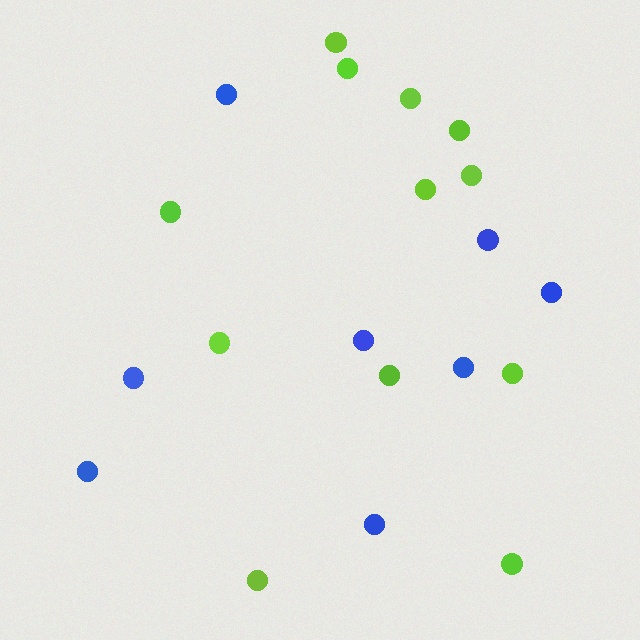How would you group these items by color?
There are 2 groups: one group of lime circles (12) and one group of blue circles (8).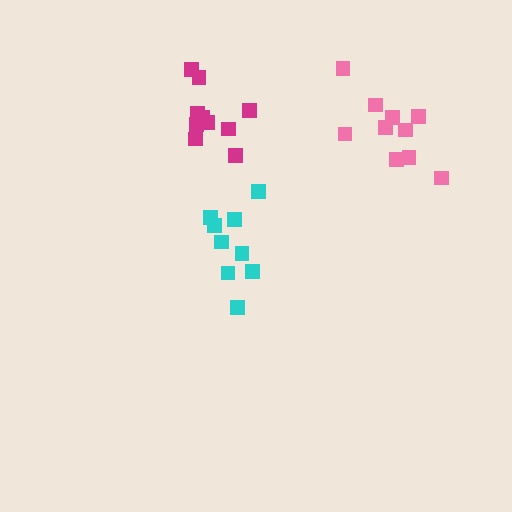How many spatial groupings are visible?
There are 3 spatial groupings.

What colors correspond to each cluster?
The clusters are colored: cyan, pink, magenta.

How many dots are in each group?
Group 1: 9 dots, Group 2: 10 dots, Group 3: 10 dots (29 total).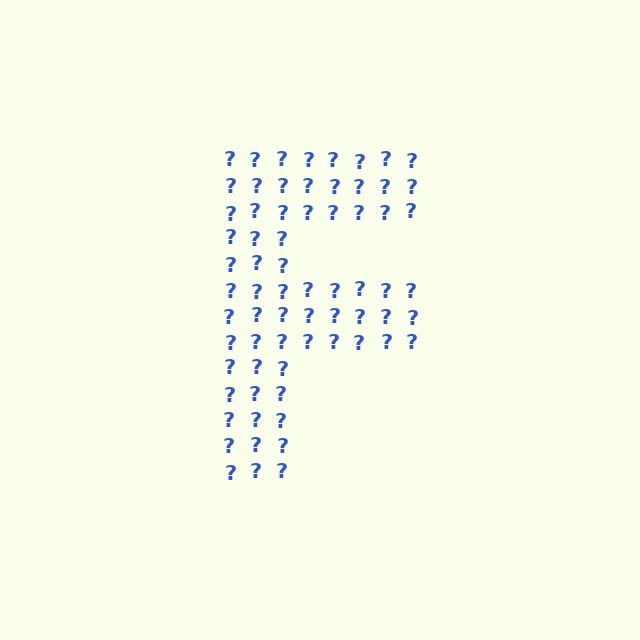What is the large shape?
The large shape is the letter F.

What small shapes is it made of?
It is made of small question marks.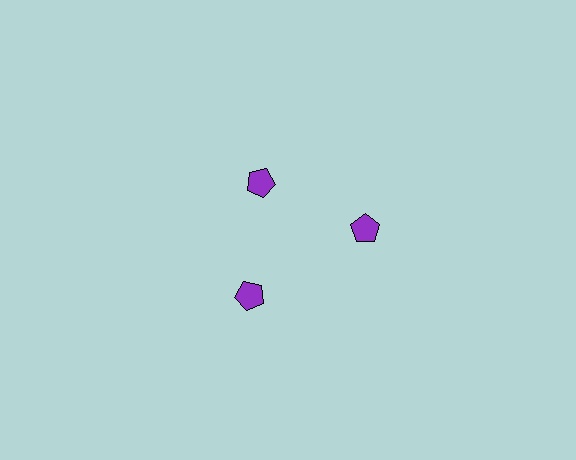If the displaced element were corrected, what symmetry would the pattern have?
It would have 3-fold rotational symmetry — the pattern would map onto itself every 120 degrees.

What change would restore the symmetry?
The symmetry would be restored by moving it outward, back onto the ring so that all 3 pentagons sit at equal angles and equal distance from the center.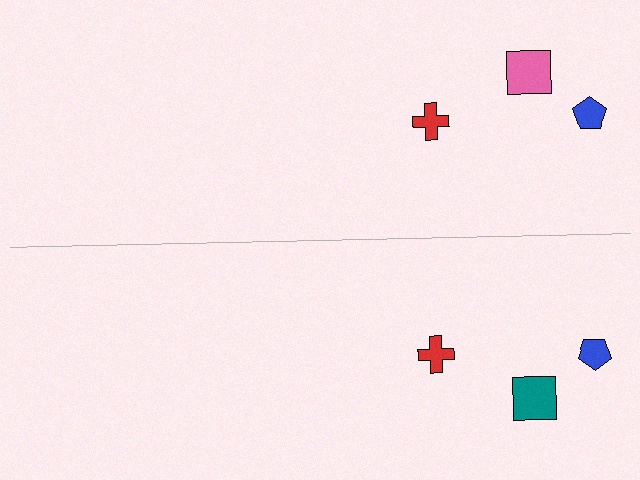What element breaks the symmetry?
The teal square on the bottom side breaks the symmetry — its mirror counterpart is pink.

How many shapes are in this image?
There are 6 shapes in this image.